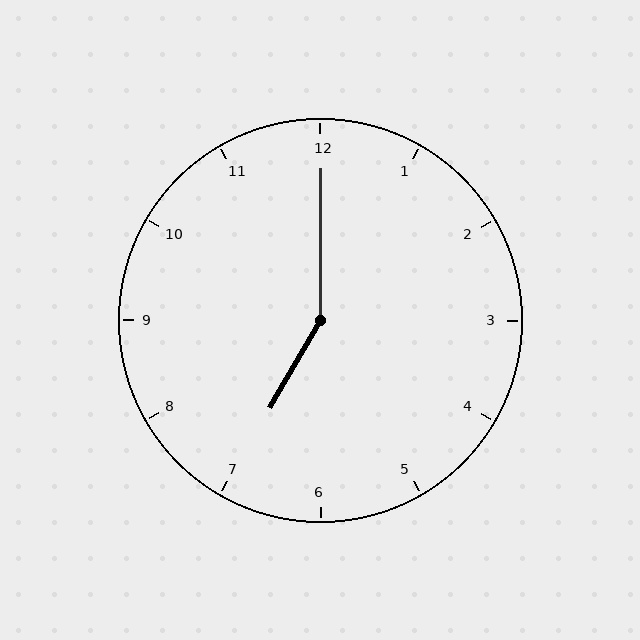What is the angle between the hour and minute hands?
Approximately 150 degrees.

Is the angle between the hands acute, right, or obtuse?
It is obtuse.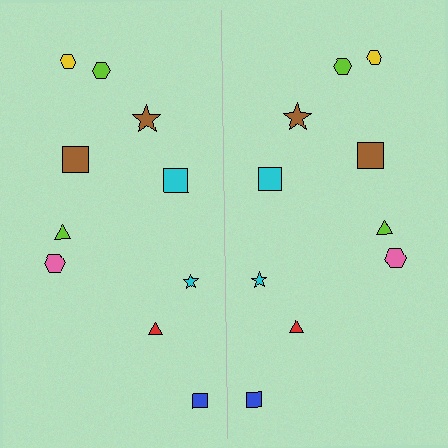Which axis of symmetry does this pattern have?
The pattern has a vertical axis of symmetry running through the center of the image.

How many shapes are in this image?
There are 20 shapes in this image.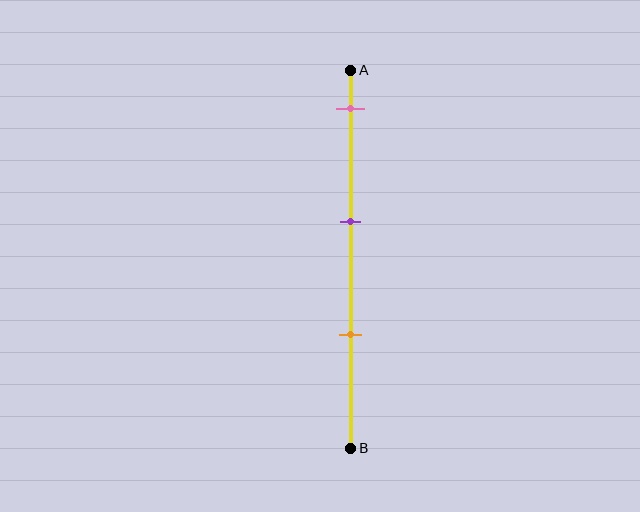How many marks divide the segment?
There are 3 marks dividing the segment.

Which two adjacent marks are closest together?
The purple and orange marks are the closest adjacent pair.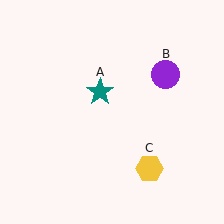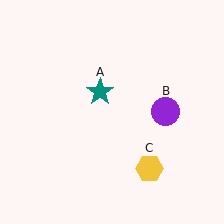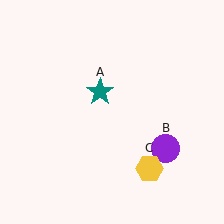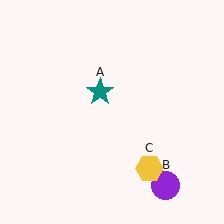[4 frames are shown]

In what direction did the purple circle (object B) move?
The purple circle (object B) moved down.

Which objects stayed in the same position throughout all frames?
Teal star (object A) and yellow hexagon (object C) remained stationary.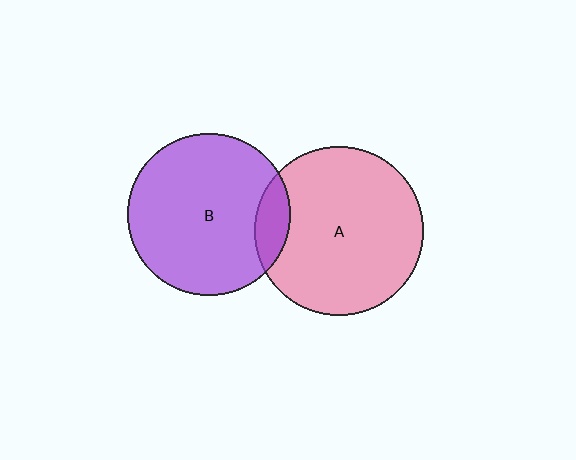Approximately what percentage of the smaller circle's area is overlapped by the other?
Approximately 10%.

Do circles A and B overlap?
Yes.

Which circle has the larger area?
Circle A (pink).